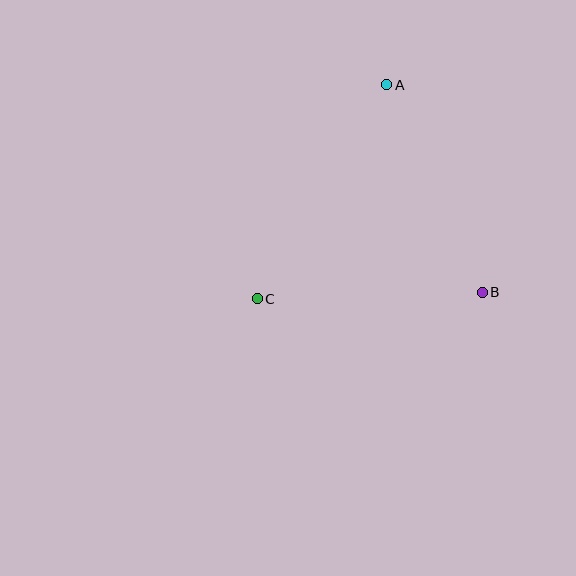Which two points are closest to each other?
Points B and C are closest to each other.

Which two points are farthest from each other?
Points A and C are farthest from each other.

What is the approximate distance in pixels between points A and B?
The distance between A and B is approximately 228 pixels.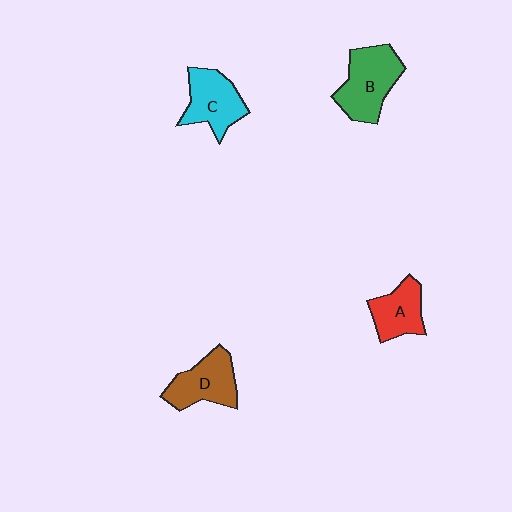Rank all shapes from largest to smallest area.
From largest to smallest: B (green), C (cyan), D (brown), A (red).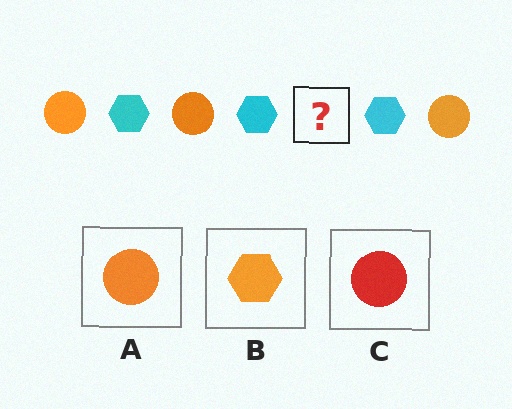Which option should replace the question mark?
Option A.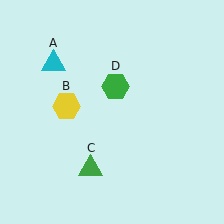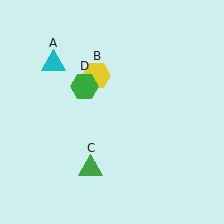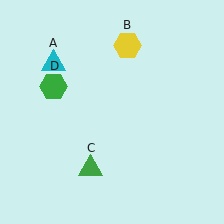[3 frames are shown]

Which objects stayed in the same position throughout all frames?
Cyan triangle (object A) and green triangle (object C) remained stationary.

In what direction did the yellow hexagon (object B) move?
The yellow hexagon (object B) moved up and to the right.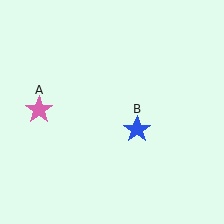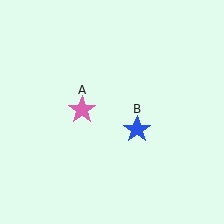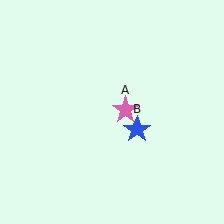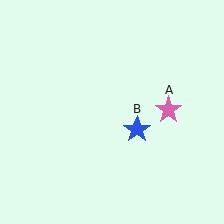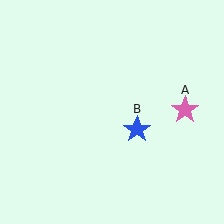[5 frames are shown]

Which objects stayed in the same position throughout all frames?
Blue star (object B) remained stationary.